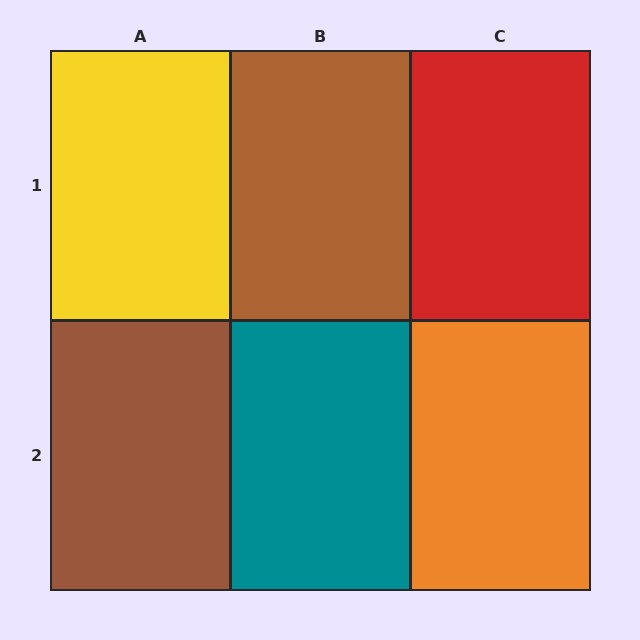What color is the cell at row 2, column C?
Orange.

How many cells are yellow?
1 cell is yellow.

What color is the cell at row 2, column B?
Teal.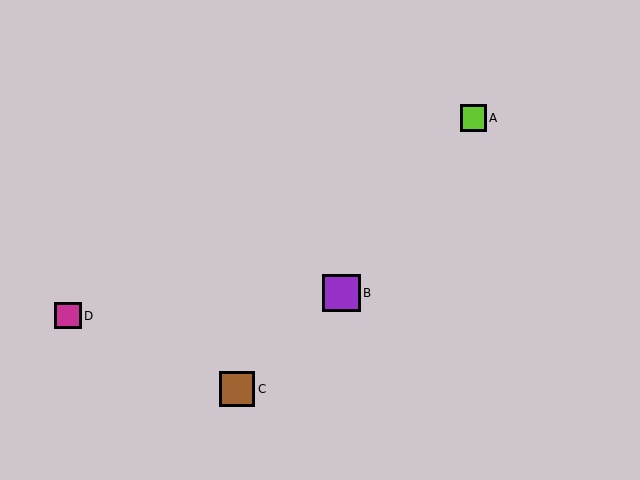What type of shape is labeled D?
Shape D is a magenta square.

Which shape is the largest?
The purple square (labeled B) is the largest.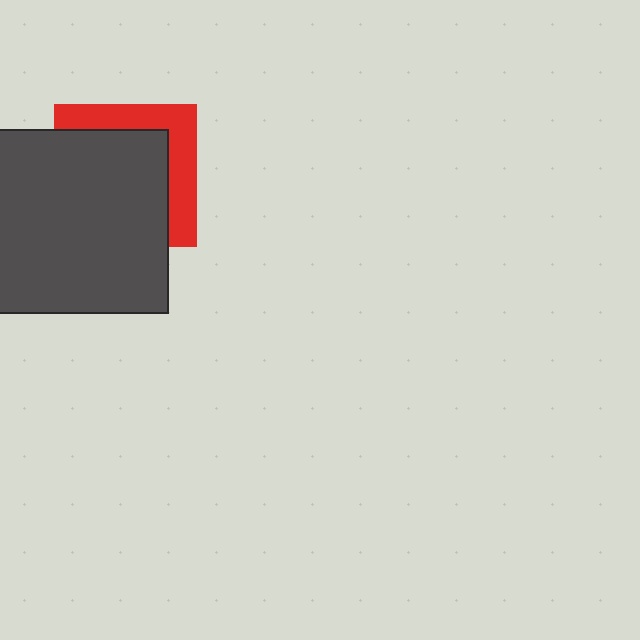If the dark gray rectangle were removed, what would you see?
You would see the complete red square.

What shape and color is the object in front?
The object in front is a dark gray rectangle.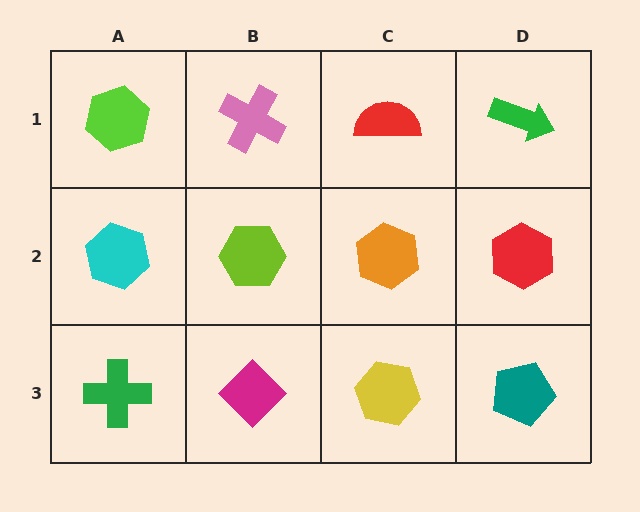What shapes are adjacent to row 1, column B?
A lime hexagon (row 2, column B), a lime hexagon (row 1, column A), a red semicircle (row 1, column C).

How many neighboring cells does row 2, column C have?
4.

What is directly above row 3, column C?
An orange hexagon.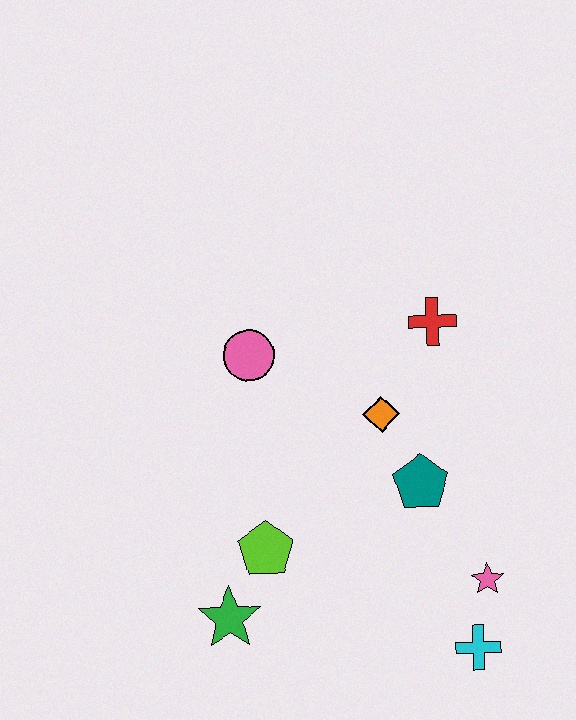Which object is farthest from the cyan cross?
The pink circle is farthest from the cyan cross.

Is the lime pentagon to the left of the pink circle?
No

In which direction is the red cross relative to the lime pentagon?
The red cross is above the lime pentagon.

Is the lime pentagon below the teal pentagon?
Yes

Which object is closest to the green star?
The lime pentagon is closest to the green star.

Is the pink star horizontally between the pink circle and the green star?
No